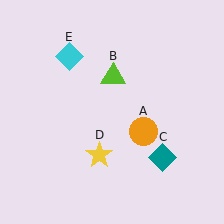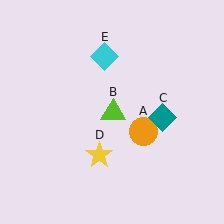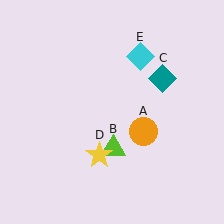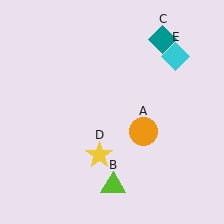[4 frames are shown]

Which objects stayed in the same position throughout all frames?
Orange circle (object A) and yellow star (object D) remained stationary.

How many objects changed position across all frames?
3 objects changed position: lime triangle (object B), teal diamond (object C), cyan diamond (object E).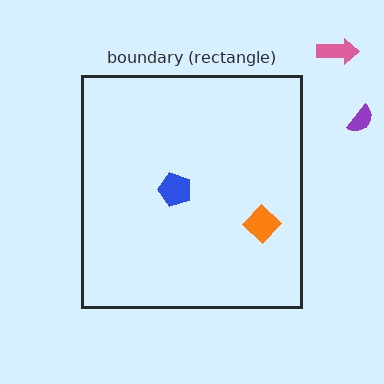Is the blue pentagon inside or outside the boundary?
Inside.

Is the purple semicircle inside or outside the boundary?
Outside.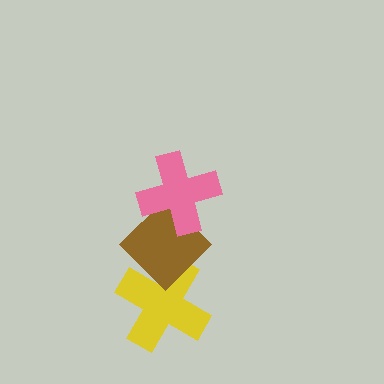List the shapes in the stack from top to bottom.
From top to bottom: the pink cross, the brown diamond, the yellow cross.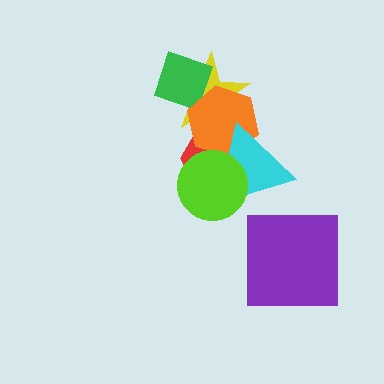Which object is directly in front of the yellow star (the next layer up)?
The green diamond is directly in front of the yellow star.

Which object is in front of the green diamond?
The orange hexagon is in front of the green diamond.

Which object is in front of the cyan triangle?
The lime circle is in front of the cyan triangle.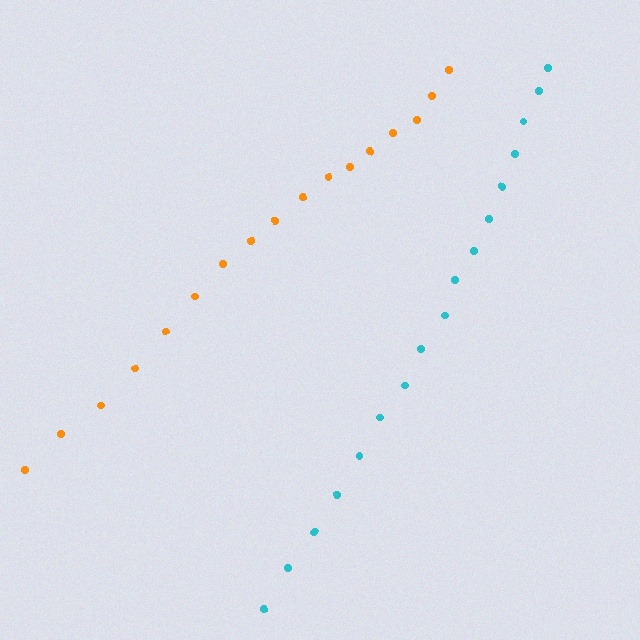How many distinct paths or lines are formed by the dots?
There are 2 distinct paths.